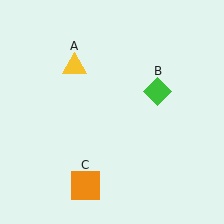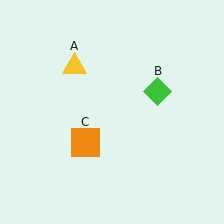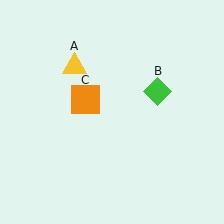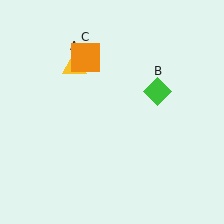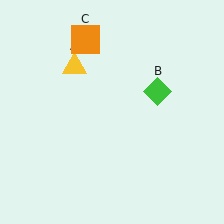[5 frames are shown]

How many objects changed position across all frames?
1 object changed position: orange square (object C).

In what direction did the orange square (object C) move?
The orange square (object C) moved up.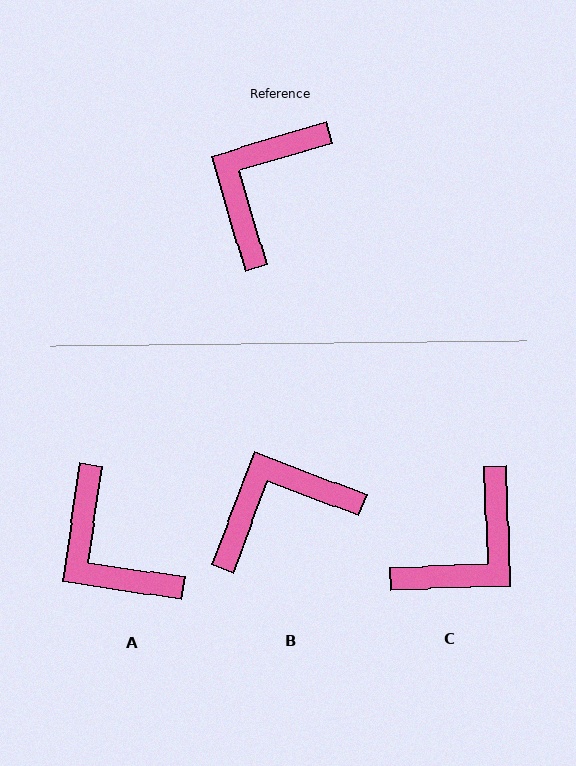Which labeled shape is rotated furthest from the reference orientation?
C, about 165 degrees away.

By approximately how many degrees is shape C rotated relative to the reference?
Approximately 165 degrees counter-clockwise.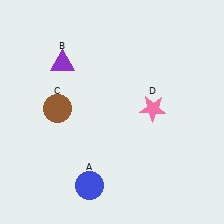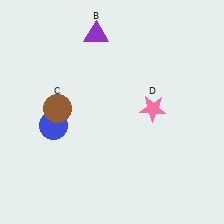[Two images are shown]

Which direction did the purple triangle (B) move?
The purple triangle (B) moved right.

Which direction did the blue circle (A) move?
The blue circle (A) moved up.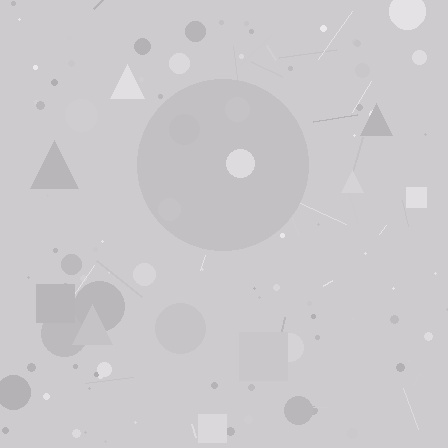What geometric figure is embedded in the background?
A circle is embedded in the background.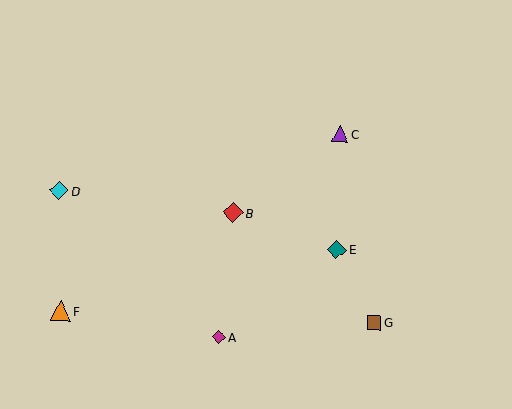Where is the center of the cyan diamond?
The center of the cyan diamond is at (59, 191).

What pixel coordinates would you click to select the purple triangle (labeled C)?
Click at (340, 134) to select the purple triangle C.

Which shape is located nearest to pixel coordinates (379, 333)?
The brown square (labeled G) at (374, 323) is nearest to that location.